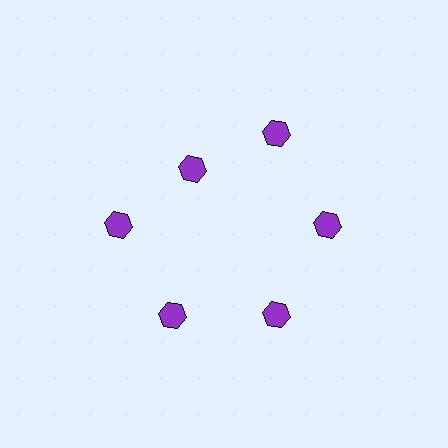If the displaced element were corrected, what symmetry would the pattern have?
It would have 6-fold rotational symmetry — the pattern would map onto itself every 60 degrees.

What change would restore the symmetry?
The symmetry would be restored by moving it outward, back onto the ring so that all 6 hexagons sit at equal angles and equal distance from the center.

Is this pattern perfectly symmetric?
No. The 6 purple hexagons are arranged in a ring, but one element near the 11 o'clock position is pulled inward toward the center, breaking the 6-fold rotational symmetry.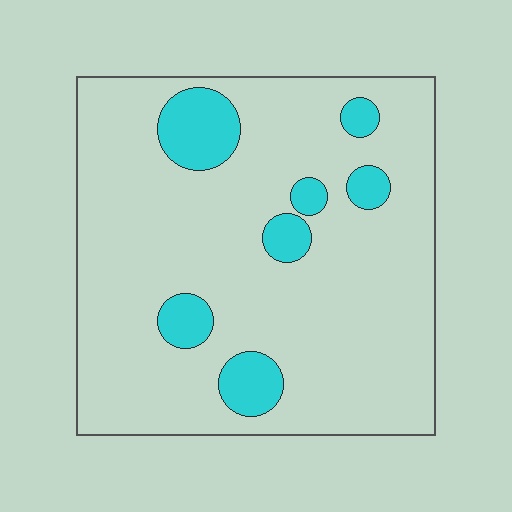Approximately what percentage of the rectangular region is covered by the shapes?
Approximately 15%.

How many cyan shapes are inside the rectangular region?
7.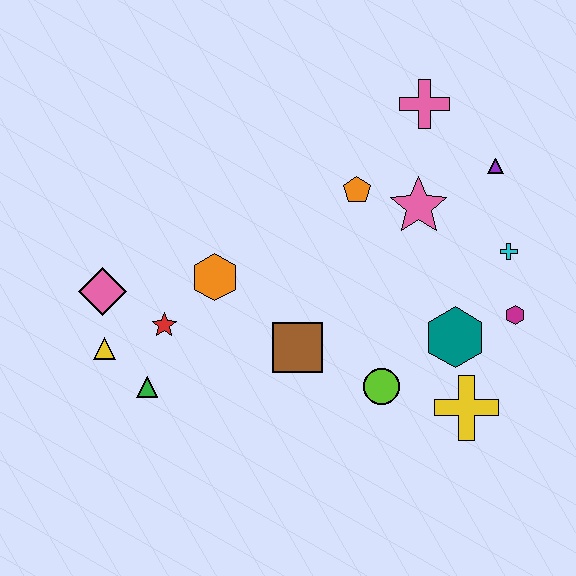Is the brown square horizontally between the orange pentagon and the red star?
Yes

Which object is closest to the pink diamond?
The yellow triangle is closest to the pink diamond.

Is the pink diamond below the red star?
No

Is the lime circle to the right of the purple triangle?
No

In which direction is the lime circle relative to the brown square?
The lime circle is to the right of the brown square.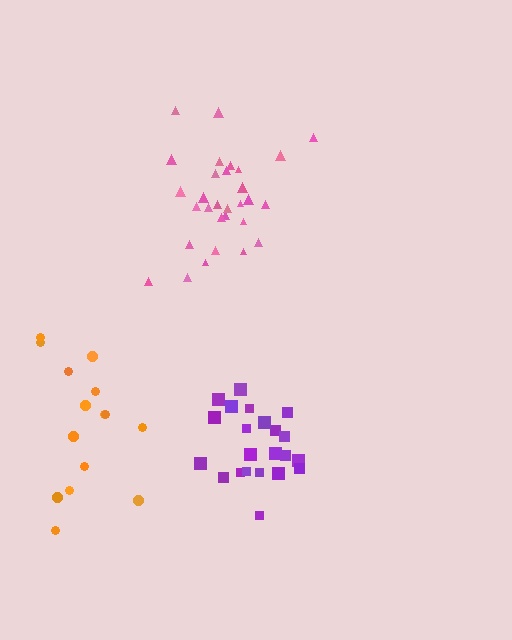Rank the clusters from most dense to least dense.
purple, pink, orange.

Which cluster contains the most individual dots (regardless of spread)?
Pink (31).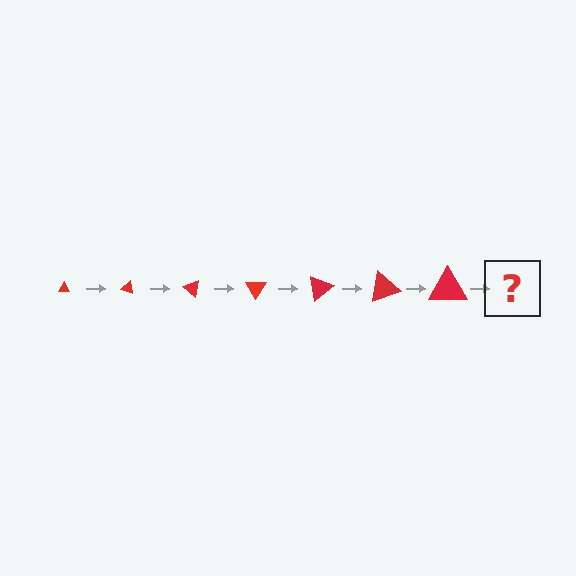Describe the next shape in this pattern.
It should be a triangle, larger than the previous one and rotated 140 degrees from the start.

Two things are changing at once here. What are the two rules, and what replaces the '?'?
The two rules are that the triangle grows larger each step and it rotates 20 degrees each step. The '?' should be a triangle, larger than the previous one and rotated 140 degrees from the start.